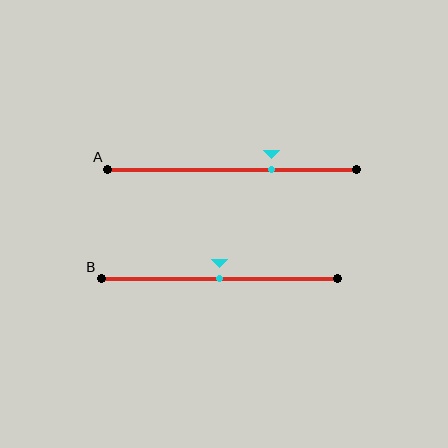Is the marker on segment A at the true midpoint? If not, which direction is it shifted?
No, the marker on segment A is shifted to the right by about 16% of the segment length.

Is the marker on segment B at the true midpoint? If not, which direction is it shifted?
Yes, the marker on segment B is at the true midpoint.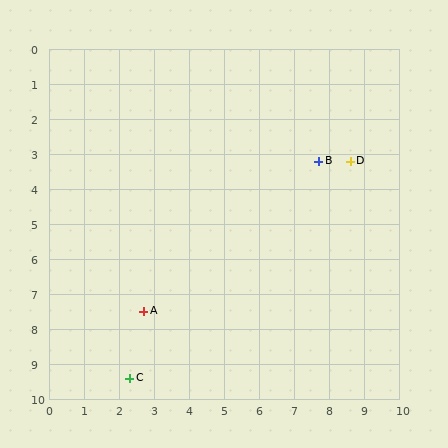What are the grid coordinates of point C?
Point C is at approximately (2.3, 9.4).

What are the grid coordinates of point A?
Point A is at approximately (2.7, 7.5).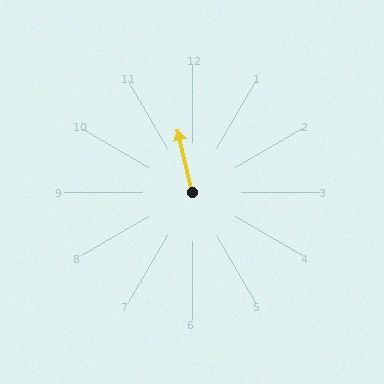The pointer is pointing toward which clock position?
Roughly 12 o'clock.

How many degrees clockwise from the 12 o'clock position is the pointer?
Approximately 347 degrees.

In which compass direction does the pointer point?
North.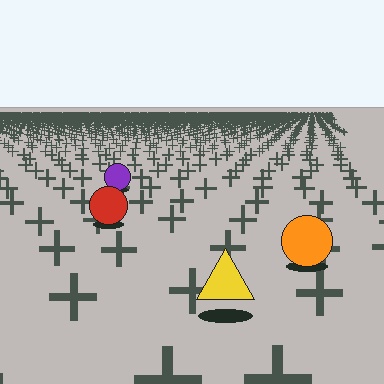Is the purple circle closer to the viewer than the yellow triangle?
No. The yellow triangle is closer — you can tell from the texture gradient: the ground texture is coarser near it.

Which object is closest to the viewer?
The yellow triangle is closest. The texture marks near it are larger and more spread out.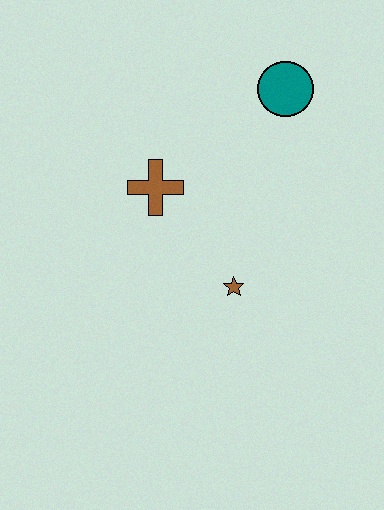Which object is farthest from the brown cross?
The teal circle is farthest from the brown cross.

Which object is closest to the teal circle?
The brown cross is closest to the teal circle.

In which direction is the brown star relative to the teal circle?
The brown star is below the teal circle.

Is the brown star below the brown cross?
Yes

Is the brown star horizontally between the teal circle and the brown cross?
Yes